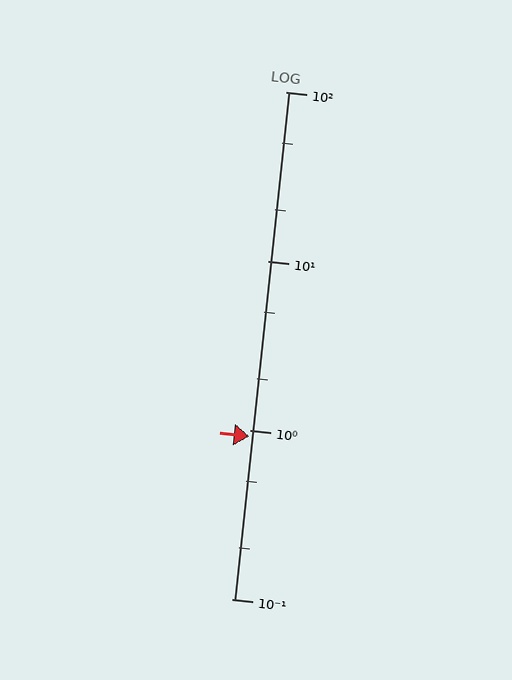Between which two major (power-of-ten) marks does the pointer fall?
The pointer is between 0.1 and 1.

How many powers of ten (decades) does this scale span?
The scale spans 3 decades, from 0.1 to 100.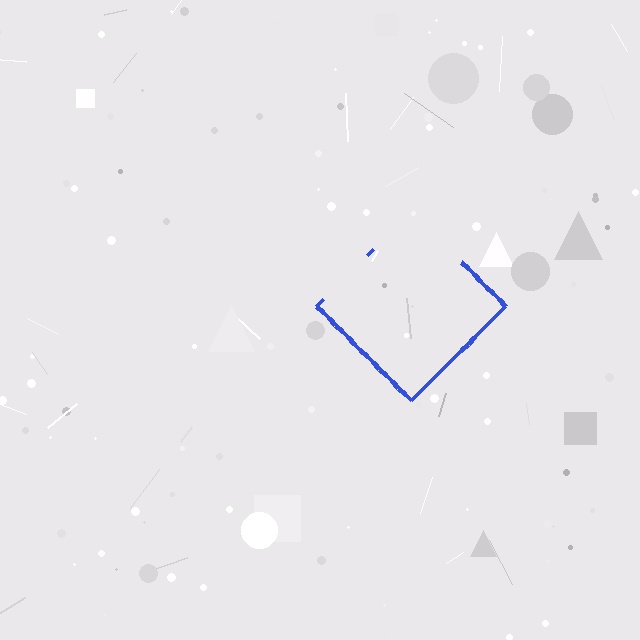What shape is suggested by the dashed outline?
The dashed outline suggests a diamond.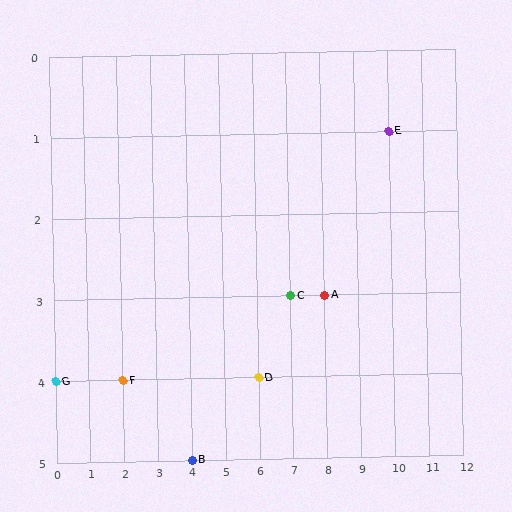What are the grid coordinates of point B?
Point B is at grid coordinates (4, 5).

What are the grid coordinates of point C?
Point C is at grid coordinates (7, 3).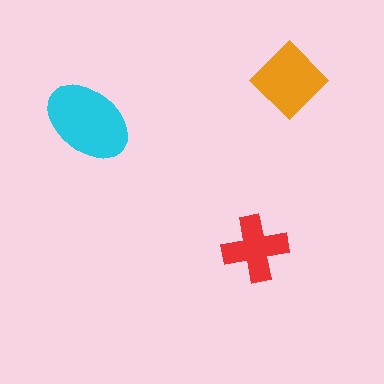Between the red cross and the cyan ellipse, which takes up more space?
The cyan ellipse.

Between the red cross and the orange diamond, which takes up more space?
The orange diamond.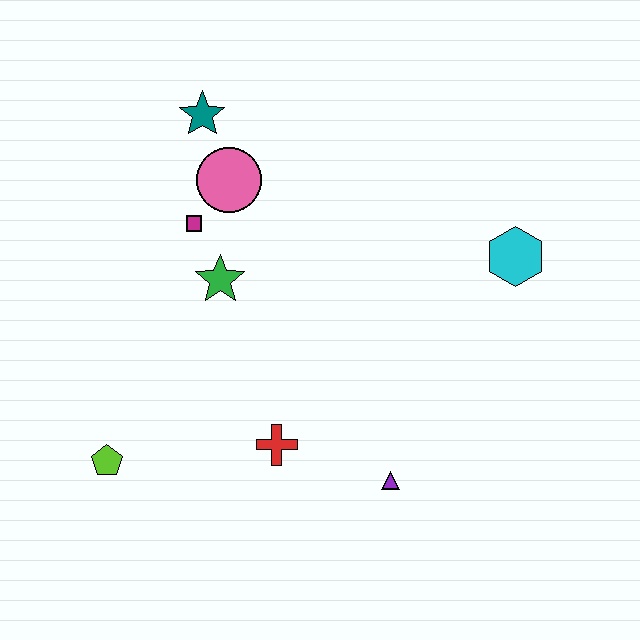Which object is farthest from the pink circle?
The purple triangle is farthest from the pink circle.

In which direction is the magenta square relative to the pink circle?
The magenta square is below the pink circle.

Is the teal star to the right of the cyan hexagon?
No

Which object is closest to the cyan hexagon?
The purple triangle is closest to the cyan hexagon.